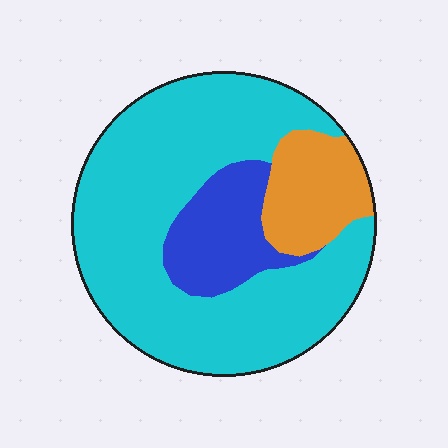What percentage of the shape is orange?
Orange takes up about one eighth (1/8) of the shape.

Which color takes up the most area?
Cyan, at roughly 70%.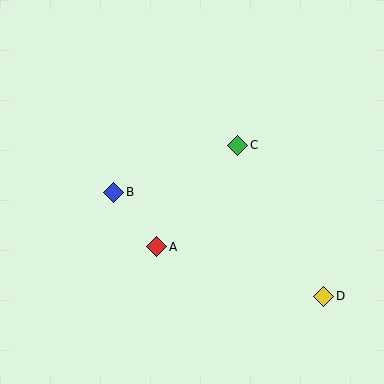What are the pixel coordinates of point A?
Point A is at (157, 247).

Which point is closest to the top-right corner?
Point C is closest to the top-right corner.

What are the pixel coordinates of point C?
Point C is at (238, 145).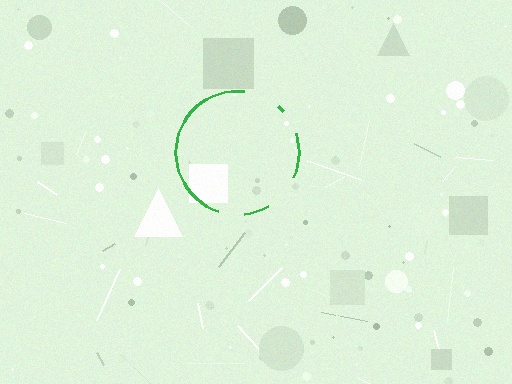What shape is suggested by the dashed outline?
The dashed outline suggests a circle.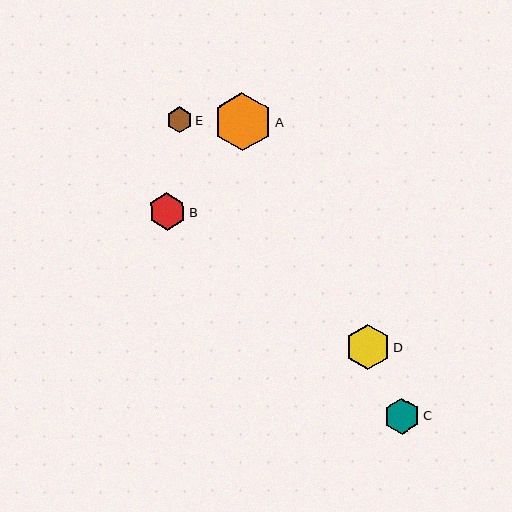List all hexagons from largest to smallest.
From largest to smallest: A, D, B, C, E.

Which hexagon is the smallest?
Hexagon E is the smallest with a size of approximately 26 pixels.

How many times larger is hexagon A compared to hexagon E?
Hexagon A is approximately 2.3 times the size of hexagon E.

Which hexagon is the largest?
Hexagon A is the largest with a size of approximately 58 pixels.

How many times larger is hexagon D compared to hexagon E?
Hexagon D is approximately 1.8 times the size of hexagon E.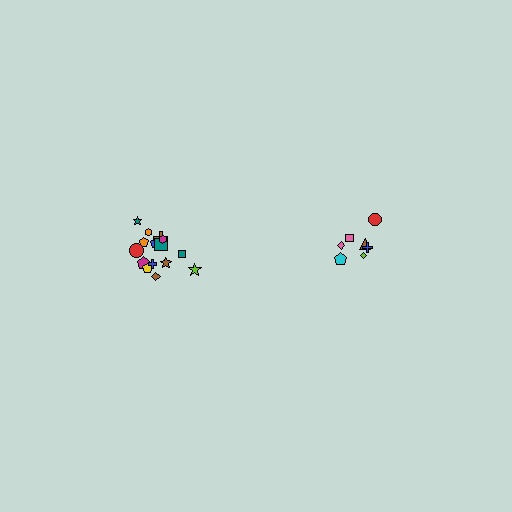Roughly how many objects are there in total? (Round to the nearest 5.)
Roughly 20 objects in total.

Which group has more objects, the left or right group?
The left group.